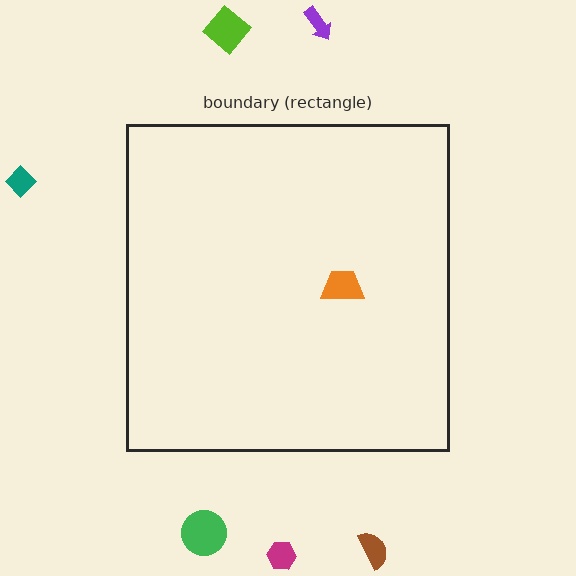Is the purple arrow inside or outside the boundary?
Outside.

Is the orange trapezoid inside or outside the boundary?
Inside.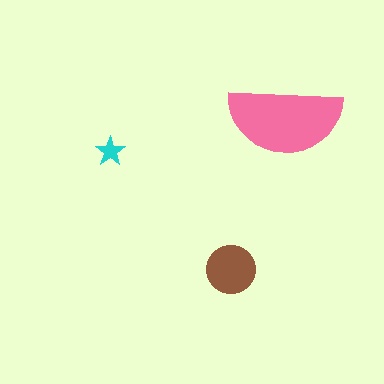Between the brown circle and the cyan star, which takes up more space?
The brown circle.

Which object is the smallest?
The cyan star.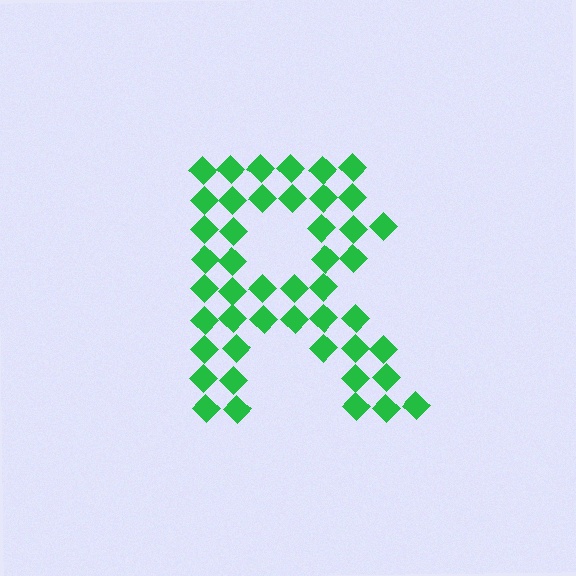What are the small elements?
The small elements are diamonds.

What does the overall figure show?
The overall figure shows the letter R.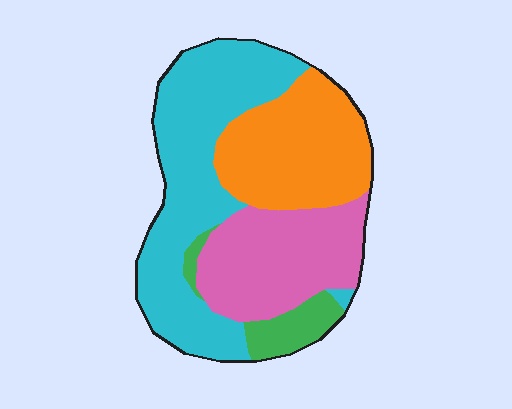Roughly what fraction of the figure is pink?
Pink covers about 25% of the figure.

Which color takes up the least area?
Green, at roughly 10%.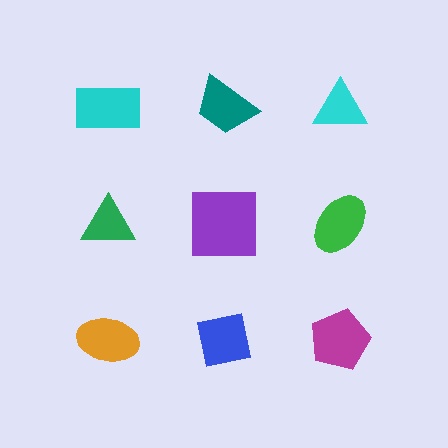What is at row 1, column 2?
A teal trapezoid.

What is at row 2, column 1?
A green triangle.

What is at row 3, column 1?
An orange ellipse.